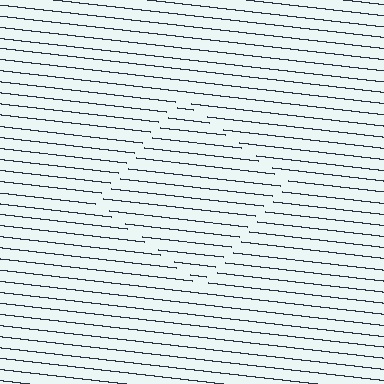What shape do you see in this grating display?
An illusory square. The interior of the shape contains the same grating, shifted by half a period — the contour is defined by the phase discontinuity where line-ends from the inner and outer gratings abut.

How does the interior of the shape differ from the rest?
The interior of the shape contains the same grating, shifted by half a period — the contour is defined by the phase discontinuity where line-ends from the inner and outer gratings abut.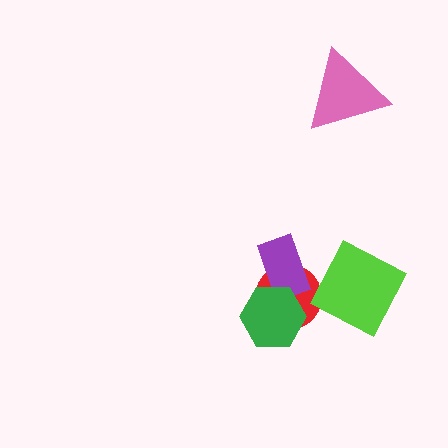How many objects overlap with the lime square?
0 objects overlap with the lime square.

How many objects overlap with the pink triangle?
0 objects overlap with the pink triangle.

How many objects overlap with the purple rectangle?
2 objects overlap with the purple rectangle.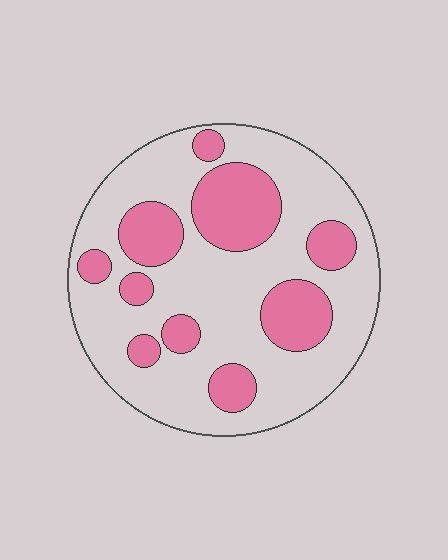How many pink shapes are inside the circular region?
10.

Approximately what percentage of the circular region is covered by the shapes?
Approximately 30%.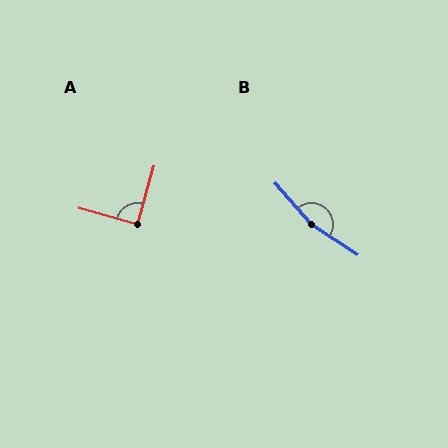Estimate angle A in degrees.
Approximately 90 degrees.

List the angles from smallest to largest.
A (90°), B (164°).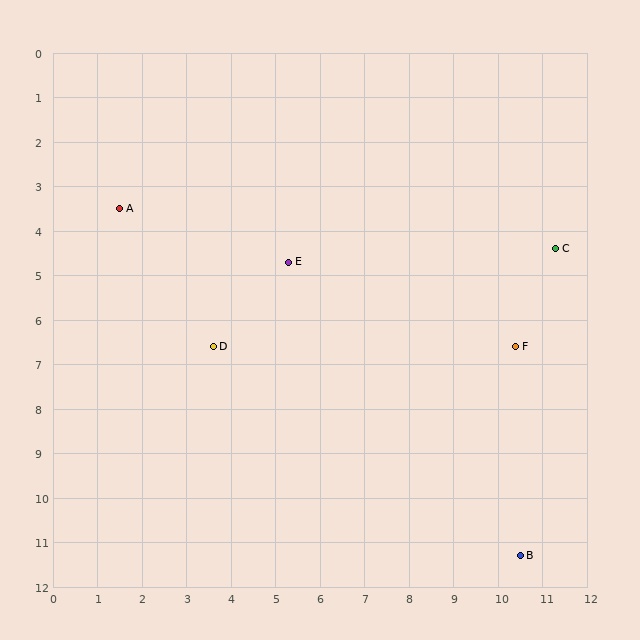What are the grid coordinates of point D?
Point D is at approximately (3.6, 6.6).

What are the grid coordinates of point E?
Point E is at approximately (5.3, 4.7).